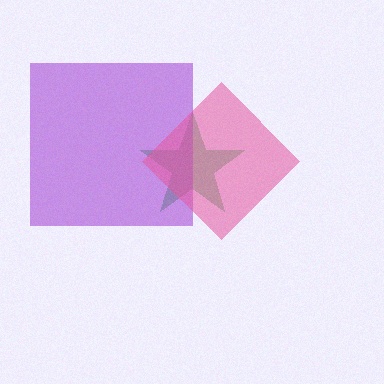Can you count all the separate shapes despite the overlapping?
Yes, there are 3 separate shapes.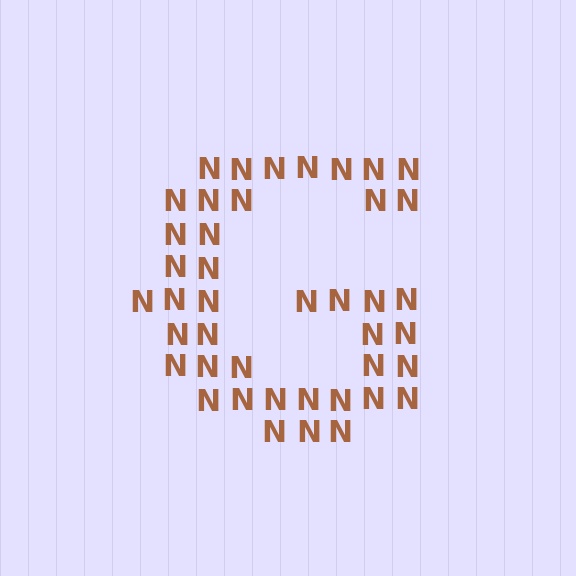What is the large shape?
The large shape is the letter G.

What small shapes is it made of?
It is made of small letter N's.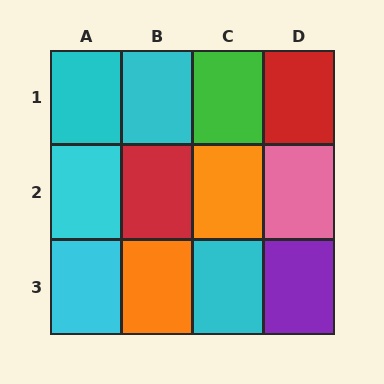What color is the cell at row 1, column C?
Green.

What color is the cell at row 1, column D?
Red.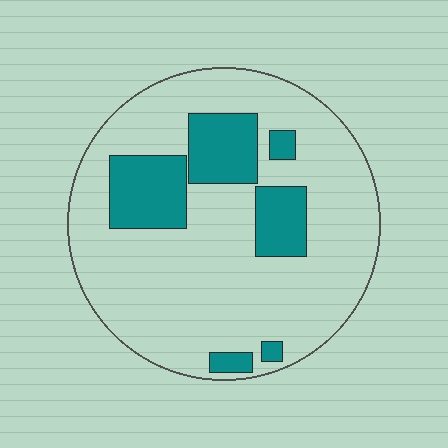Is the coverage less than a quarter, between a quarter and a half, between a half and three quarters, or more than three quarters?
Less than a quarter.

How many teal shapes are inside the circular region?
6.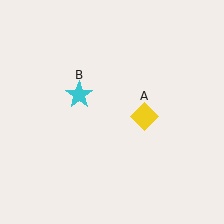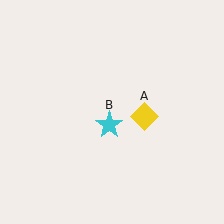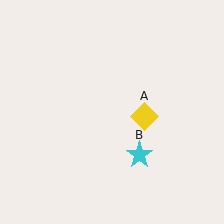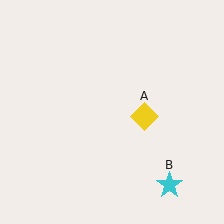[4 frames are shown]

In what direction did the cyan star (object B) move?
The cyan star (object B) moved down and to the right.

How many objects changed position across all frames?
1 object changed position: cyan star (object B).